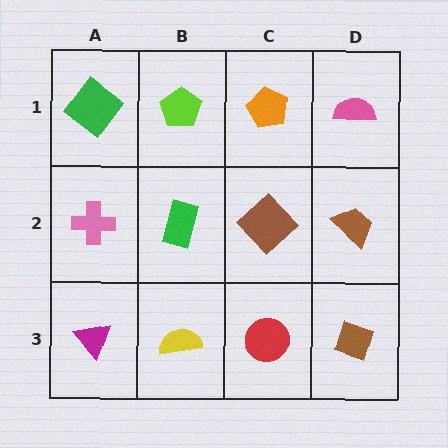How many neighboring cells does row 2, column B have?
4.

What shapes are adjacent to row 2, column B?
A lime pentagon (row 1, column B), a yellow semicircle (row 3, column B), a pink cross (row 2, column A), a brown diamond (row 2, column C).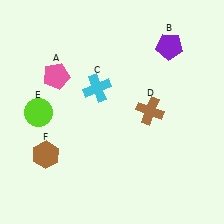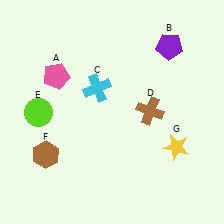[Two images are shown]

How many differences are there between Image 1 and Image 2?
There is 1 difference between the two images.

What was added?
A yellow star (G) was added in Image 2.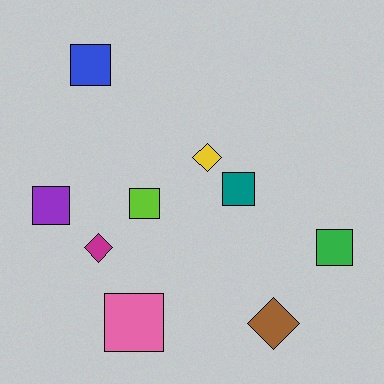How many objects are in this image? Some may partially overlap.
There are 9 objects.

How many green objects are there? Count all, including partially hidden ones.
There is 1 green object.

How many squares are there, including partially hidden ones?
There are 6 squares.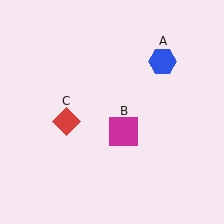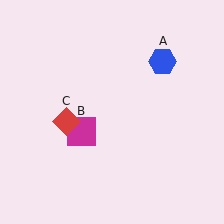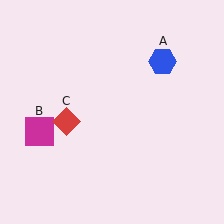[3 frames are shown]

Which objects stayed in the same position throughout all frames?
Blue hexagon (object A) and red diamond (object C) remained stationary.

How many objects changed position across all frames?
1 object changed position: magenta square (object B).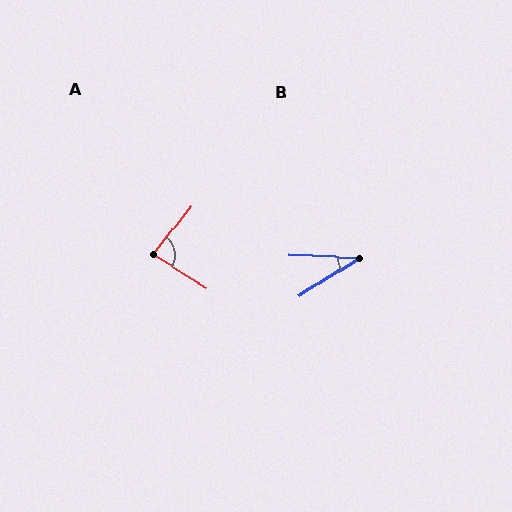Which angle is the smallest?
B, at approximately 35 degrees.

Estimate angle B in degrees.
Approximately 35 degrees.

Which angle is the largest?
A, at approximately 84 degrees.